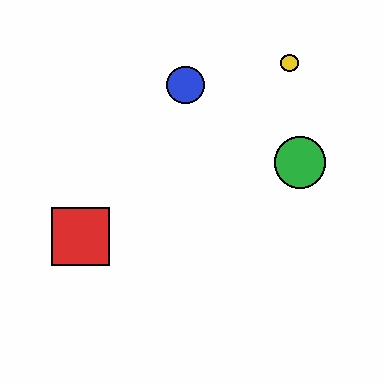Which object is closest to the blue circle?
The yellow circle is closest to the blue circle.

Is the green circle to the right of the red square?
Yes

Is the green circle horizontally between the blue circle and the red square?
No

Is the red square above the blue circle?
No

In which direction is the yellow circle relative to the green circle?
The yellow circle is above the green circle.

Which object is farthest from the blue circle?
The red square is farthest from the blue circle.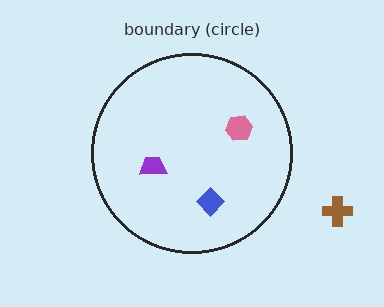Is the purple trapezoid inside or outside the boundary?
Inside.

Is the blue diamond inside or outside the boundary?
Inside.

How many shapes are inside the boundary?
3 inside, 1 outside.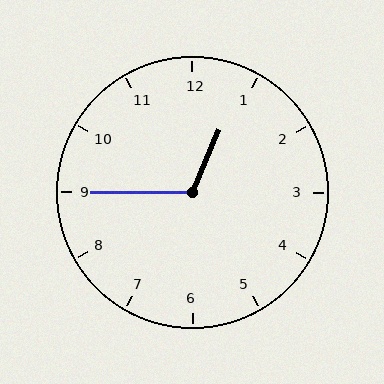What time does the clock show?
12:45.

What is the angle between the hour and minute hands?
Approximately 112 degrees.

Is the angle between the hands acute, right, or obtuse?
It is obtuse.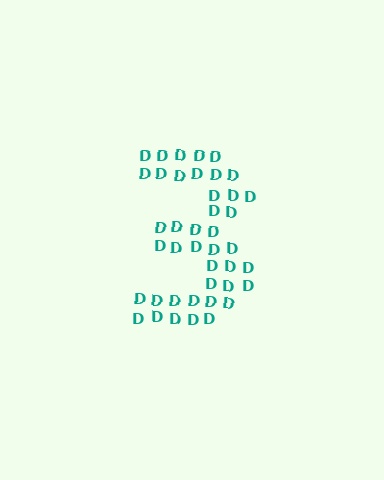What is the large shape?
The large shape is the digit 3.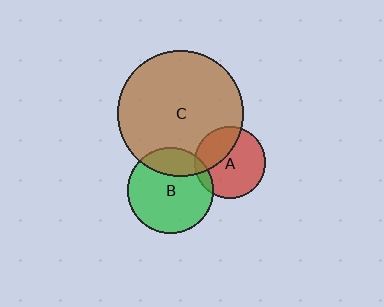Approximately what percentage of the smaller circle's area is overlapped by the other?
Approximately 35%.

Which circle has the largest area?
Circle C (brown).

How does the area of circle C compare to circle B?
Approximately 2.2 times.